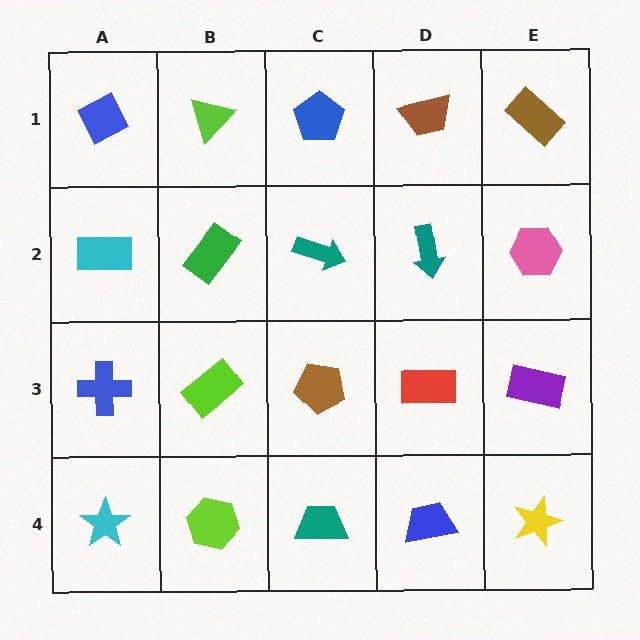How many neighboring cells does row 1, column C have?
3.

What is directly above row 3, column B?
A green rectangle.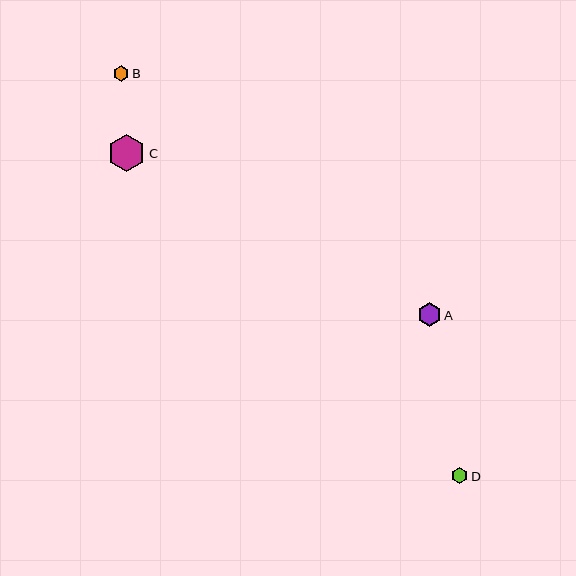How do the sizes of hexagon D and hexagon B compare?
Hexagon D and hexagon B are approximately the same size.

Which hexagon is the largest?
Hexagon C is the largest with a size of approximately 37 pixels.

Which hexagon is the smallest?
Hexagon B is the smallest with a size of approximately 16 pixels.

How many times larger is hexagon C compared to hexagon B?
Hexagon C is approximately 2.4 times the size of hexagon B.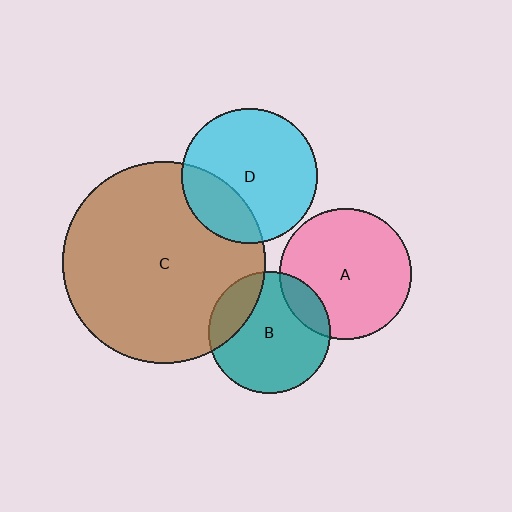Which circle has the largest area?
Circle C (brown).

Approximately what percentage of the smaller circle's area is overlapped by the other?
Approximately 15%.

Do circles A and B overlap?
Yes.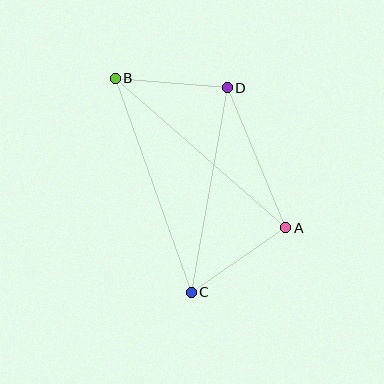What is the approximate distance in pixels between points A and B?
The distance between A and B is approximately 227 pixels.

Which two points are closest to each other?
Points B and D are closest to each other.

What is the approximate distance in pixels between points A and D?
The distance between A and D is approximately 152 pixels.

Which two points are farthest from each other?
Points B and C are farthest from each other.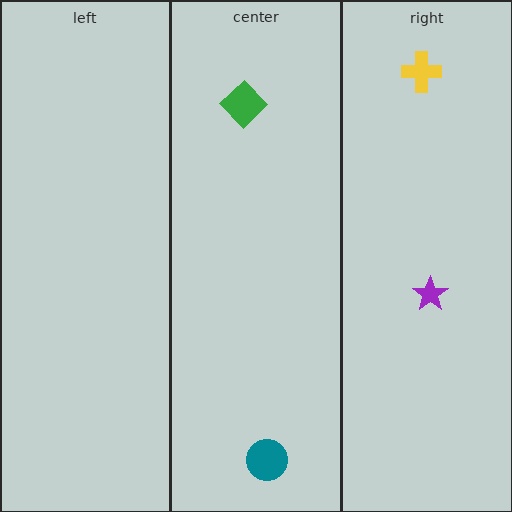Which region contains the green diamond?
The center region.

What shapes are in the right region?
The purple star, the yellow cross.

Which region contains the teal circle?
The center region.